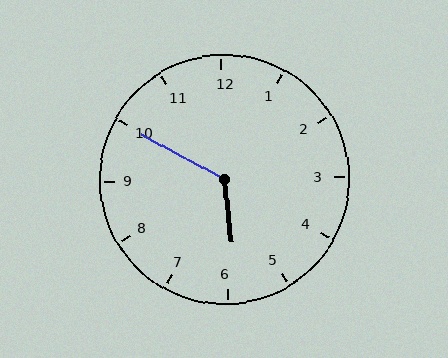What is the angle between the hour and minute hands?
Approximately 125 degrees.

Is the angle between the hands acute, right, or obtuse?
It is obtuse.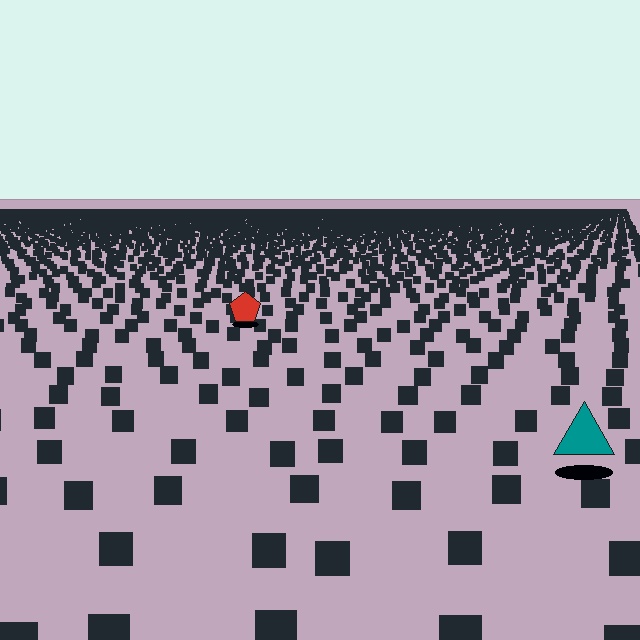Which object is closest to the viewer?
The teal triangle is closest. The texture marks near it are larger and more spread out.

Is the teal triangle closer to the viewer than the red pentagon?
Yes. The teal triangle is closer — you can tell from the texture gradient: the ground texture is coarser near it.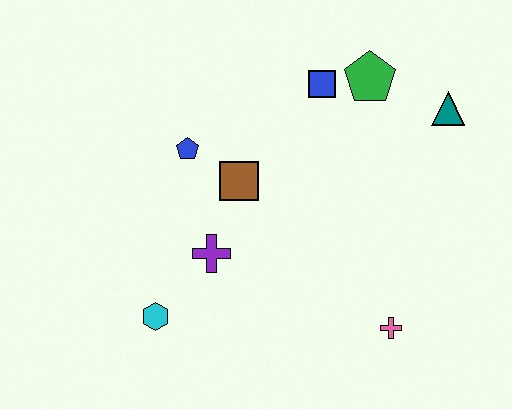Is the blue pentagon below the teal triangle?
Yes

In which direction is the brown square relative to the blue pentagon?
The brown square is to the right of the blue pentagon.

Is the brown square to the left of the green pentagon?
Yes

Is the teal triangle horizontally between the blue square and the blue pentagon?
No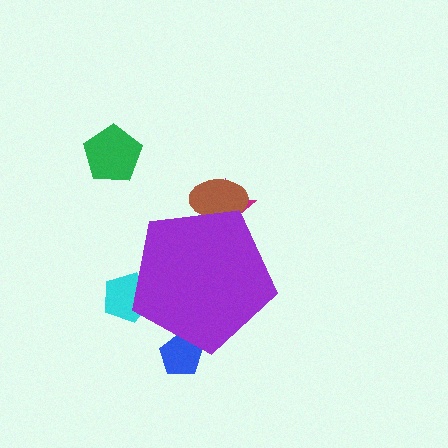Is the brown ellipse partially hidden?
Yes, the brown ellipse is partially hidden behind the purple pentagon.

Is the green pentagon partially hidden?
No, the green pentagon is fully visible.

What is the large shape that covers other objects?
A purple pentagon.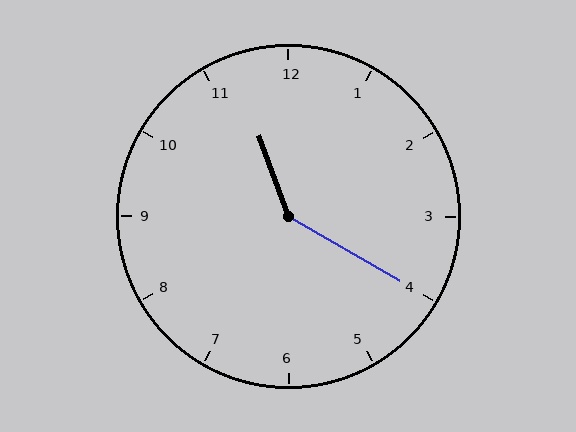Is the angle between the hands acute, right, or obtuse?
It is obtuse.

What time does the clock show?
11:20.